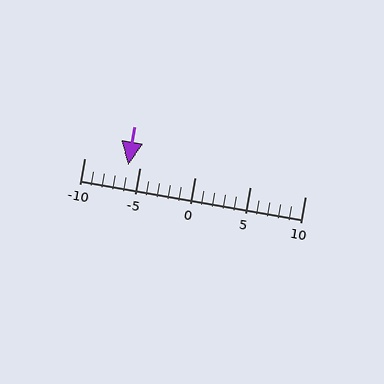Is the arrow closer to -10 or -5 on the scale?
The arrow is closer to -5.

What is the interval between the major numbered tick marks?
The major tick marks are spaced 5 units apart.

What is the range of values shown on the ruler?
The ruler shows values from -10 to 10.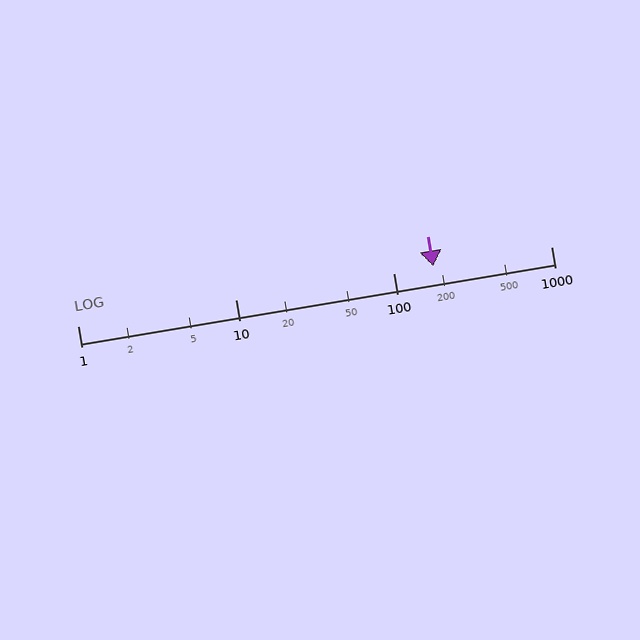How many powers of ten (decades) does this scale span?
The scale spans 3 decades, from 1 to 1000.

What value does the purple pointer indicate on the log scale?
The pointer indicates approximately 180.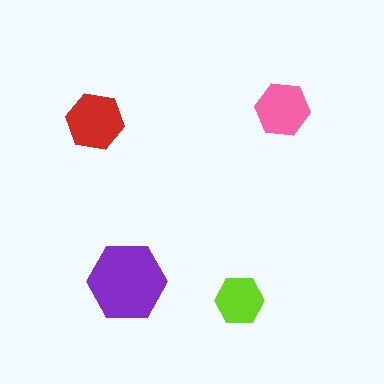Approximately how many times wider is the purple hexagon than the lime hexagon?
About 1.5 times wider.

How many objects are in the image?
There are 4 objects in the image.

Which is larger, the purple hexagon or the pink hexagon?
The purple one.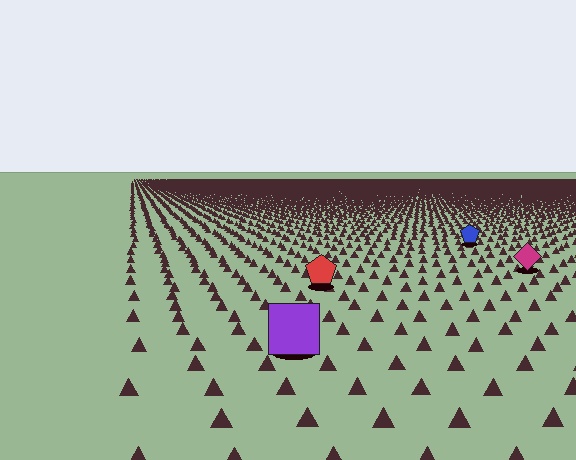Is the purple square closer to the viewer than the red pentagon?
Yes. The purple square is closer — you can tell from the texture gradient: the ground texture is coarser near it.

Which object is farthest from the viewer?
The blue pentagon is farthest from the viewer. It appears smaller and the ground texture around it is denser.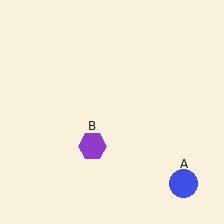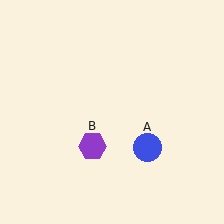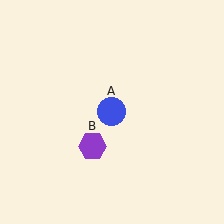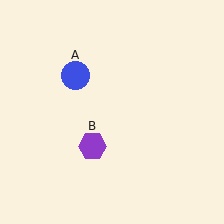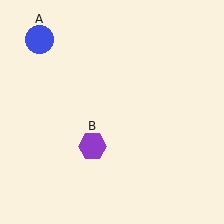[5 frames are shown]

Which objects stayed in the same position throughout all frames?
Purple hexagon (object B) remained stationary.